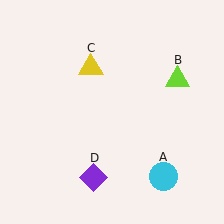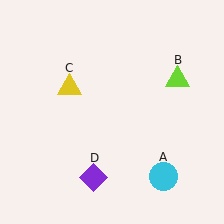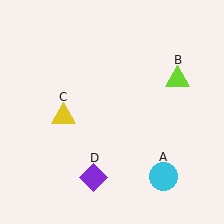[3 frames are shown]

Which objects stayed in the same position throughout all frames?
Cyan circle (object A) and lime triangle (object B) and purple diamond (object D) remained stationary.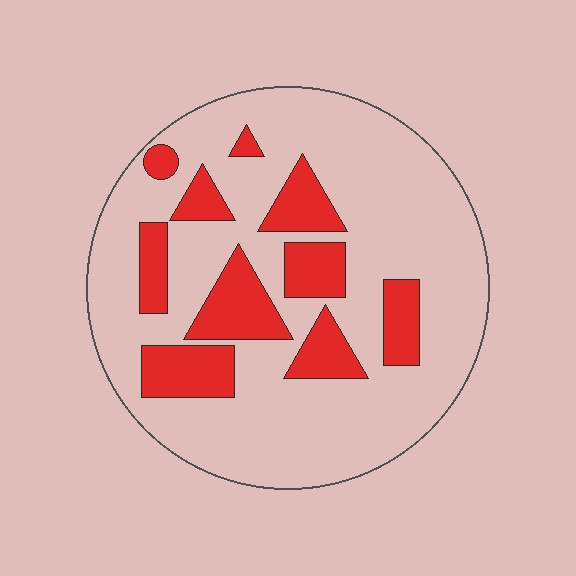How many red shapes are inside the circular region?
10.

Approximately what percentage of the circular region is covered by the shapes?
Approximately 25%.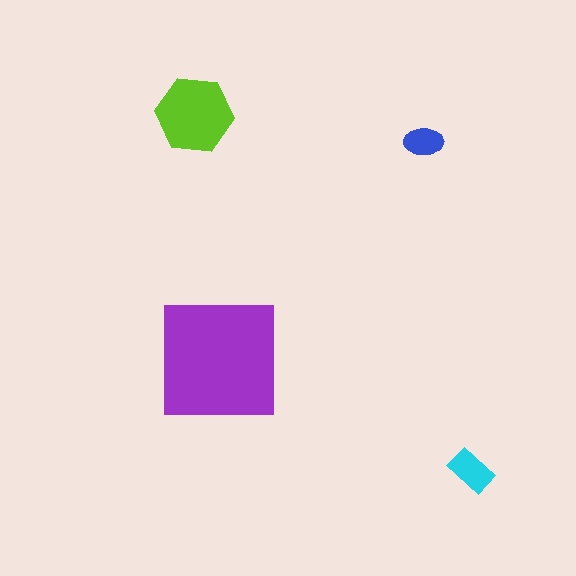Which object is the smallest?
The blue ellipse.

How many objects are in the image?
There are 4 objects in the image.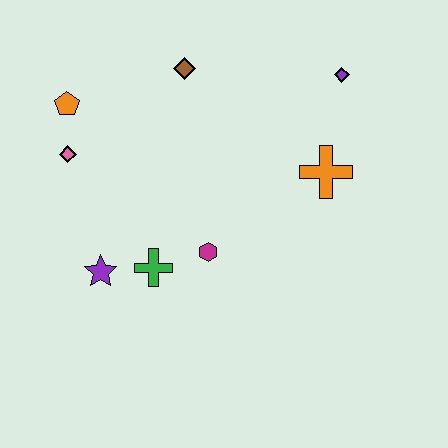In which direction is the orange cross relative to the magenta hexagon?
The orange cross is to the right of the magenta hexagon.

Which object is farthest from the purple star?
The purple diamond is farthest from the purple star.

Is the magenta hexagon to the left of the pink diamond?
No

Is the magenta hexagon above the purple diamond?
No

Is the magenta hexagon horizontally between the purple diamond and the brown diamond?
Yes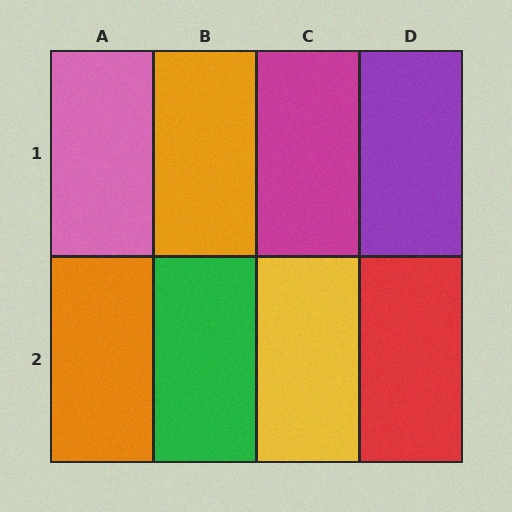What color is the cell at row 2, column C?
Yellow.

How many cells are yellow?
1 cell is yellow.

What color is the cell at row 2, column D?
Red.